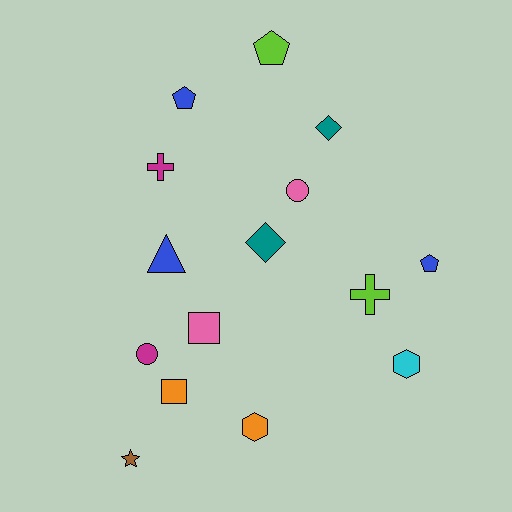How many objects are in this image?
There are 15 objects.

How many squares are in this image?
There are 2 squares.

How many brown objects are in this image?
There is 1 brown object.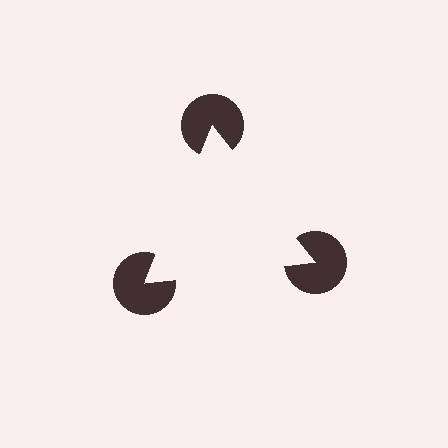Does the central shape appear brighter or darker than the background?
It typically appears slightly brighter than the background, even though no actual brightness change is drawn.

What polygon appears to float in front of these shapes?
An illusory triangle — its edges are inferred from the aligned wedge cuts in the pac-man discs, not physically drawn.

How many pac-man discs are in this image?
There are 3 — one at each vertex of the illusory triangle.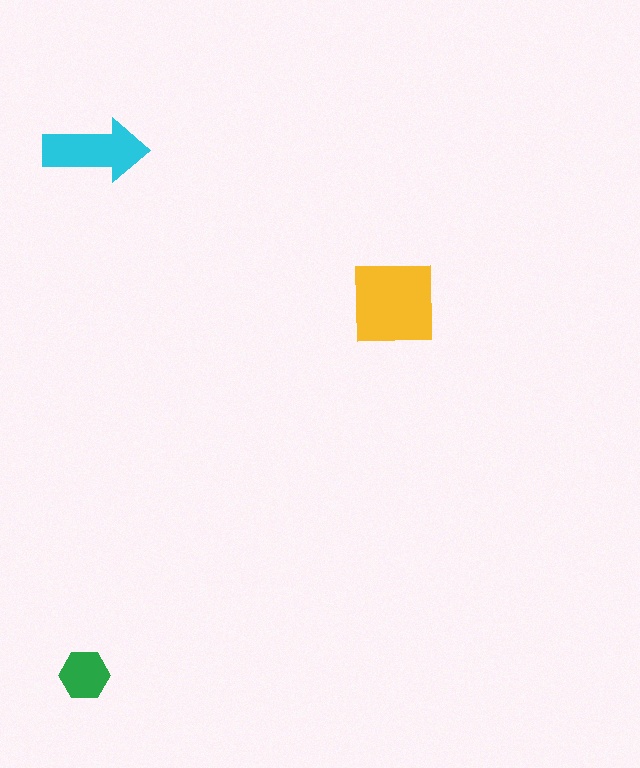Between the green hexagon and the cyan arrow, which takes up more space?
The cyan arrow.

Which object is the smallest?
The green hexagon.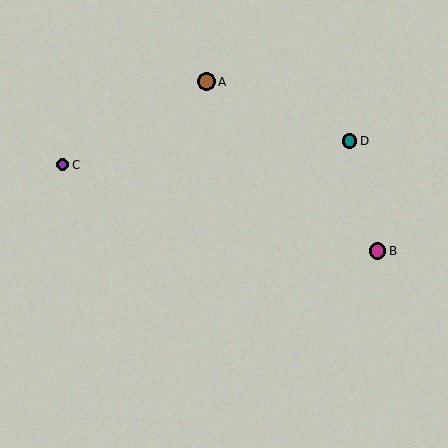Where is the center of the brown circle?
The center of the brown circle is at (207, 82).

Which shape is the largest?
The brown circle (labeled A) is the largest.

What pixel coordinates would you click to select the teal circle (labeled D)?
Click at (350, 141) to select the teal circle D.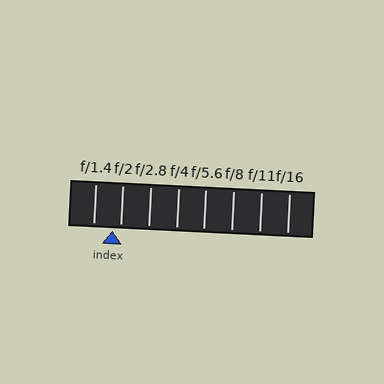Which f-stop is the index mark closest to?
The index mark is closest to f/2.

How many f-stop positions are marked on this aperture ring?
There are 8 f-stop positions marked.